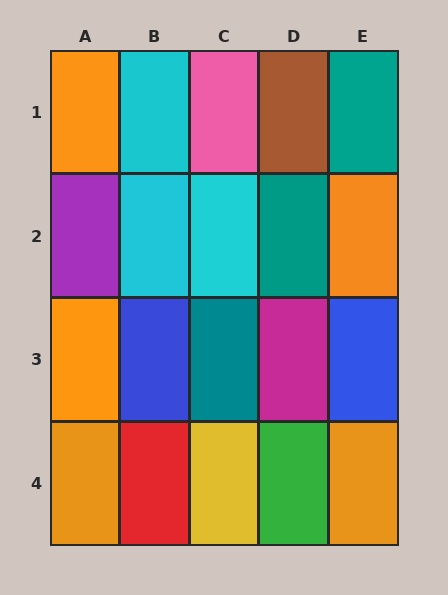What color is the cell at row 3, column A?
Orange.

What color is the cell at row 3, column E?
Blue.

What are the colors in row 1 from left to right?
Orange, cyan, pink, brown, teal.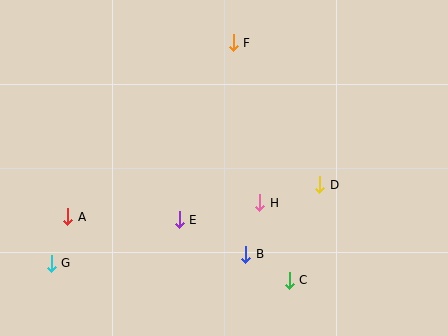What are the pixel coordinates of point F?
Point F is at (233, 43).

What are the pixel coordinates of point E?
Point E is at (179, 220).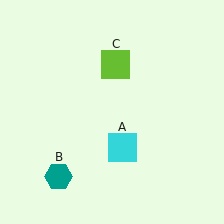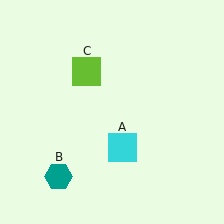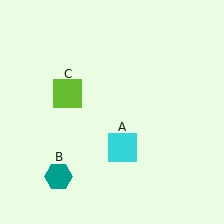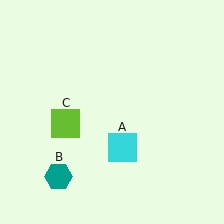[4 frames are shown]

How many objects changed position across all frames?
1 object changed position: lime square (object C).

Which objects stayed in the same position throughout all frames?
Cyan square (object A) and teal hexagon (object B) remained stationary.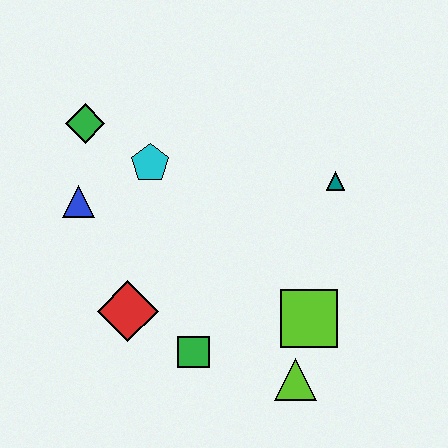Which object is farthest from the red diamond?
The teal triangle is farthest from the red diamond.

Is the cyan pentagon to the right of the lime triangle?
No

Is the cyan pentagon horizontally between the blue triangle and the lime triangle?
Yes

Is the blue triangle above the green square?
Yes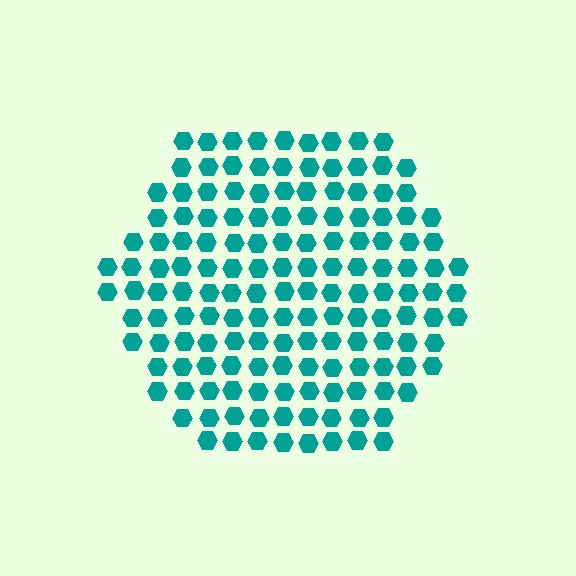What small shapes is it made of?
It is made of small hexagons.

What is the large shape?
The large shape is a hexagon.